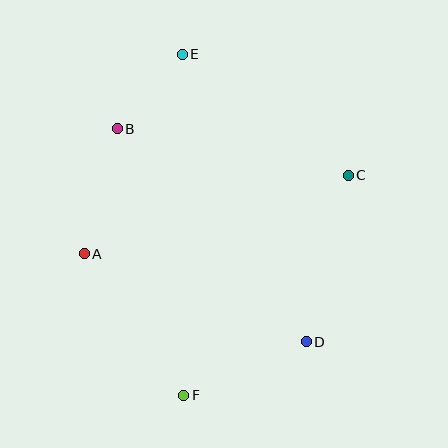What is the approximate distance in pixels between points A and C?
The distance between A and C is approximately 276 pixels.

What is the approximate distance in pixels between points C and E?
The distance between C and E is approximately 206 pixels.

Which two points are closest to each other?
Points B and E are closest to each other.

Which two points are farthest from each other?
Points E and F are farthest from each other.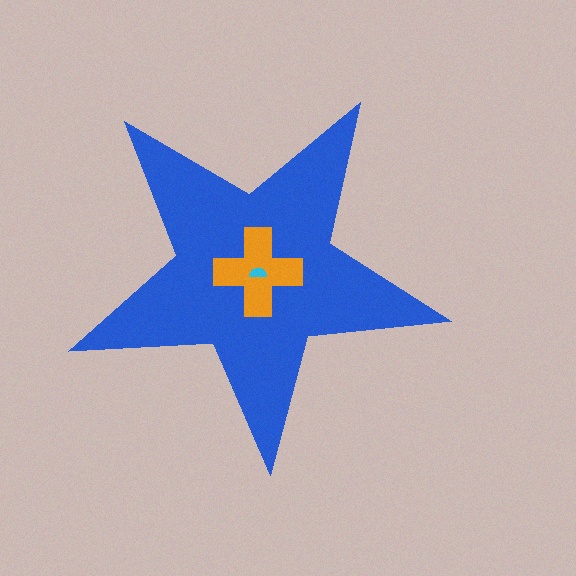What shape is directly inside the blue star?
The orange cross.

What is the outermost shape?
The blue star.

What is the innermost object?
The cyan semicircle.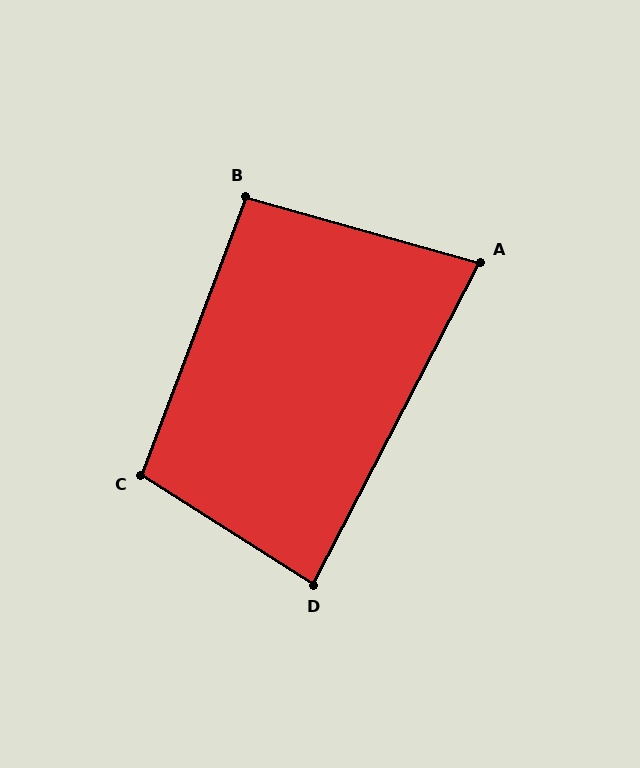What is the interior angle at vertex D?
Approximately 85 degrees (approximately right).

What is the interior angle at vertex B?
Approximately 95 degrees (approximately right).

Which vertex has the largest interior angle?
C, at approximately 102 degrees.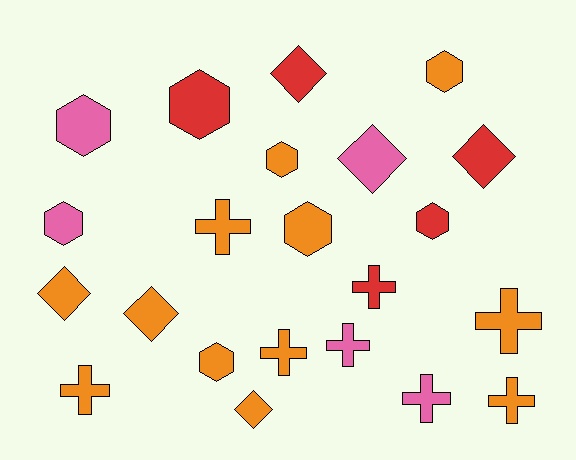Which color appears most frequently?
Orange, with 12 objects.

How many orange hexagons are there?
There are 4 orange hexagons.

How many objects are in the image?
There are 22 objects.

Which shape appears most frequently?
Cross, with 8 objects.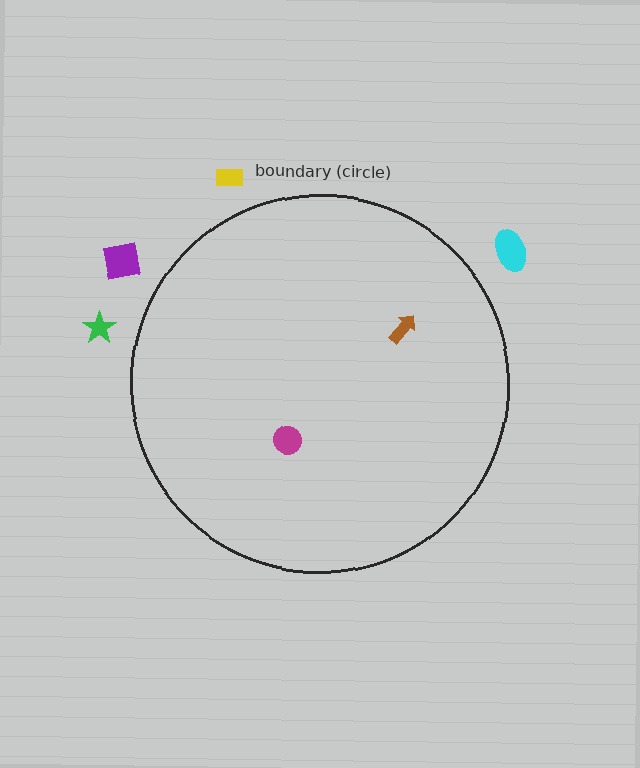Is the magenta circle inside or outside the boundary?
Inside.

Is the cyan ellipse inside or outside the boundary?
Outside.